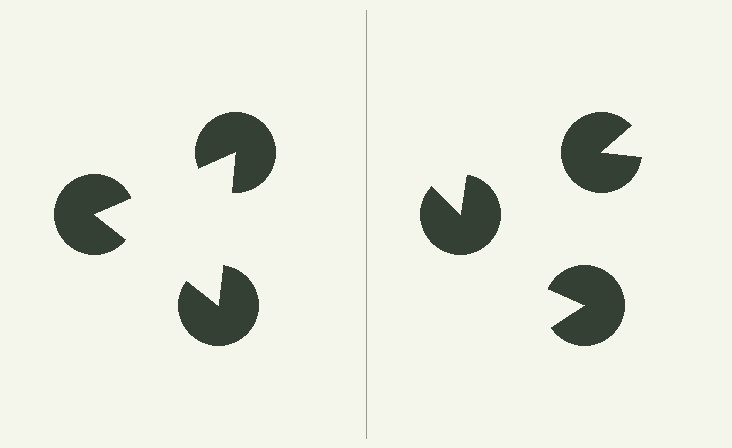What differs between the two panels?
The pac-man discs are positioned identically on both sides; only the wedge orientations differ. On the left they align to a triangle; on the right they are misaligned.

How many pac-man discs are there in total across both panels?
6 — 3 on each side.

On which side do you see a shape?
An illusory triangle appears on the left side. On the right side the wedge cuts are rotated, so no coherent shape forms.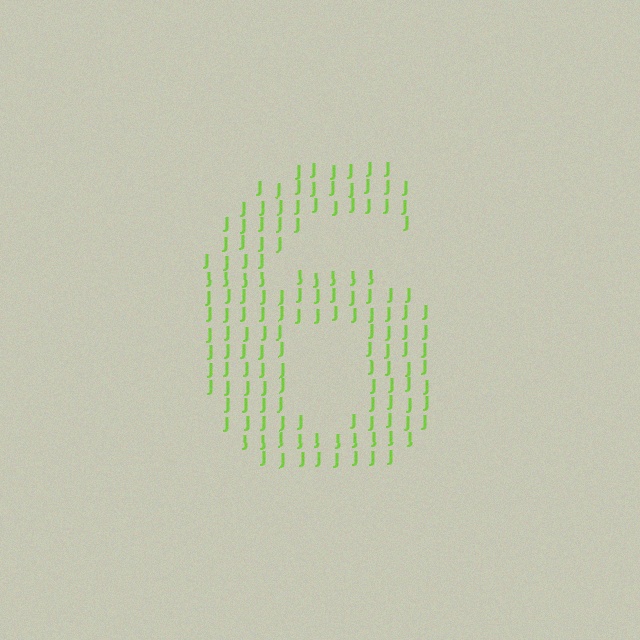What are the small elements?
The small elements are letter J's.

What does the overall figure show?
The overall figure shows the digit 6.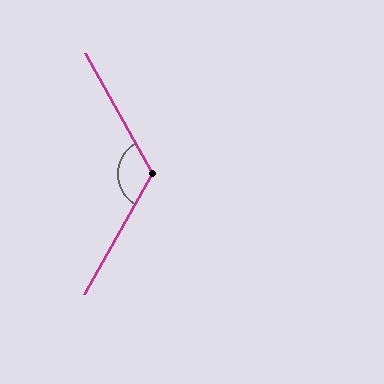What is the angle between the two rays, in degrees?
Approximately 121 degrees.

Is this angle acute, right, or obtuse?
It is obtuse.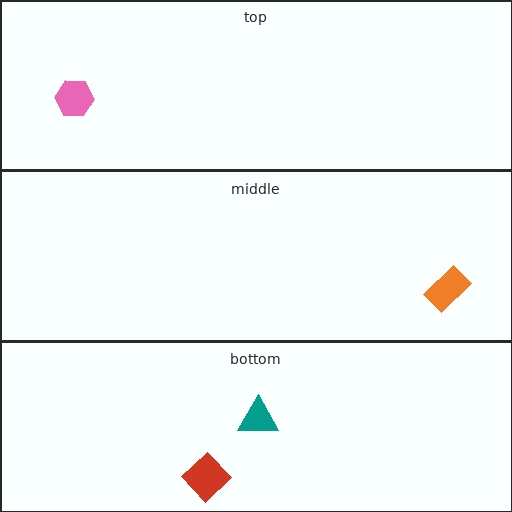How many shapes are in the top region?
1.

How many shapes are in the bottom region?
2.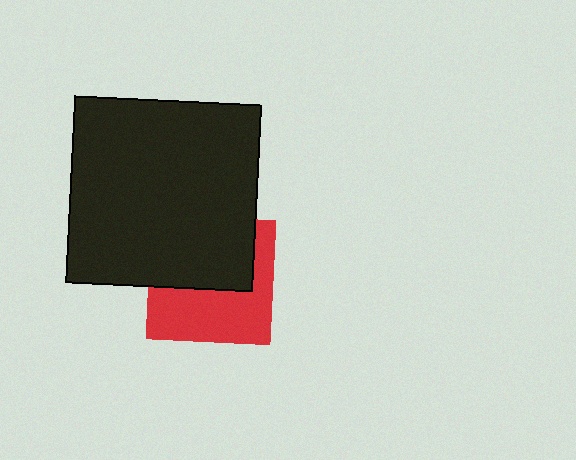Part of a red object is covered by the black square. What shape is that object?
It is a square.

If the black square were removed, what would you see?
You would see the complete red square.